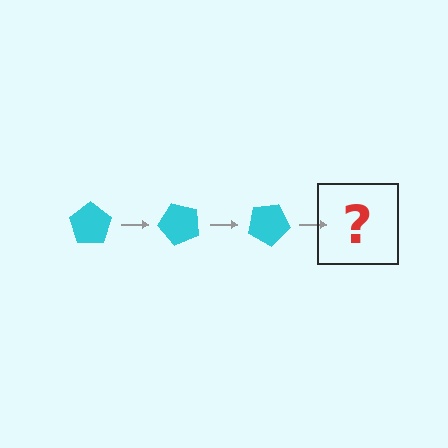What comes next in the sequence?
The next element should be a cyan pentagon rotated 150 degrees.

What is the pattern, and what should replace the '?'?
The pattern is that the pentagon rotates 50 degrees each step. The '?' should be a cyan pentagon rotated 150 degrees.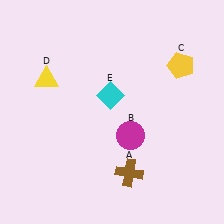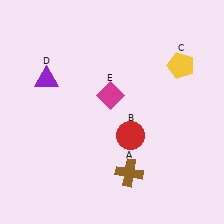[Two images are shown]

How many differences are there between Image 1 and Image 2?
There are 3 differences between the two images.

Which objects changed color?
B changed from magenta to red. D changed from yellow to purple. E changed from cyan to magenta.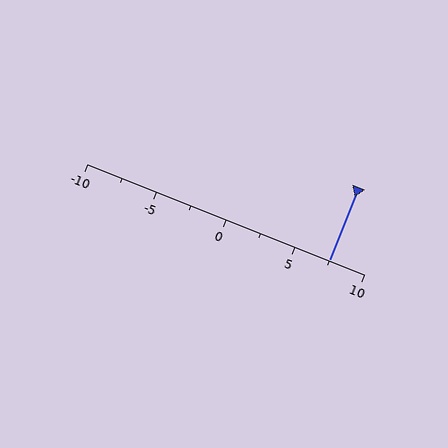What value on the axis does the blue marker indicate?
The marker indicates approximately 7.5.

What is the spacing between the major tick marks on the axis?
The major ticks are spaced 5 apart.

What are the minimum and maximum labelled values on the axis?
The axis runs from -10 to 10.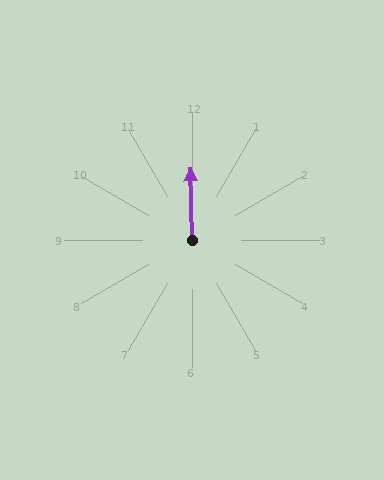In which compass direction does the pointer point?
North.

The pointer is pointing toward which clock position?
Roughly 12 o'clock.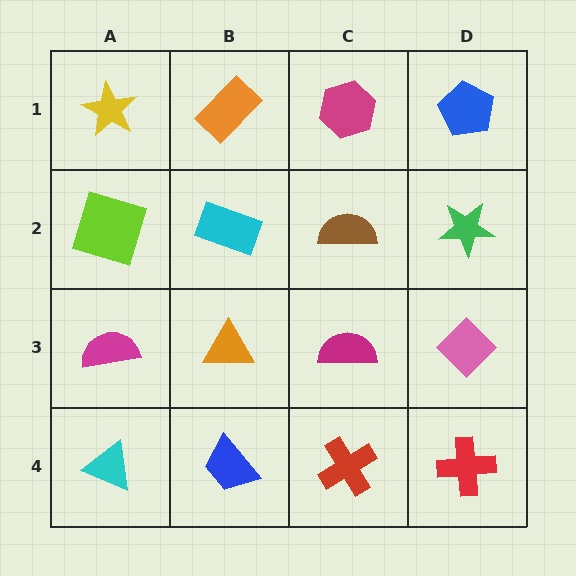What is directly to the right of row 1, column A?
An orange rectangle.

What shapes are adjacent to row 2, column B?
An orange rectangle (row 1, column B), an orange triangle (row 3, column B), a lime square (row 2, column A), a brown semicircle (row 2, column C).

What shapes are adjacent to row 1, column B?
A cyan rectangle (row 2, column B), a yellow star (row 1, column A), a magenta hexagon (row 1, column C).